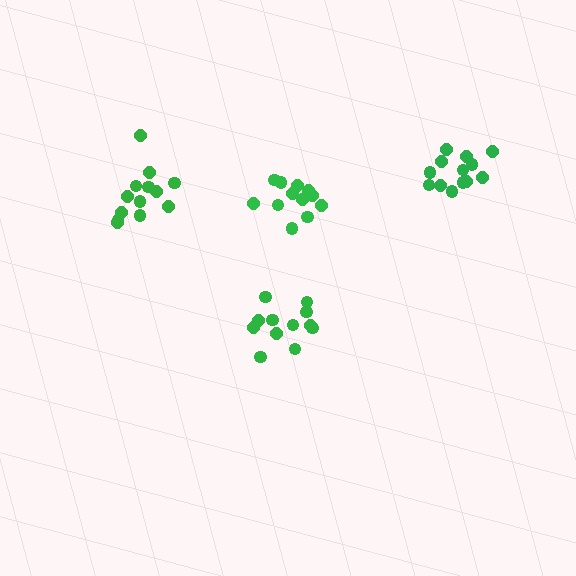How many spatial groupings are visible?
There are 4 spatial groupings.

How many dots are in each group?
Group 1: 12 dots, Group 2: 13 dots, Group 3: 12 dots, Group 4: 13 dots (50 total).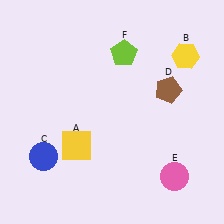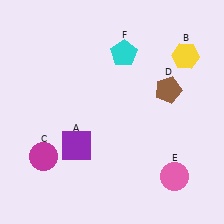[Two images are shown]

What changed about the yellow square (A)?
In Image 1, A is yellow. In Image 2, it changed to purple.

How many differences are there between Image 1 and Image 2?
There are 3 differences between the two images.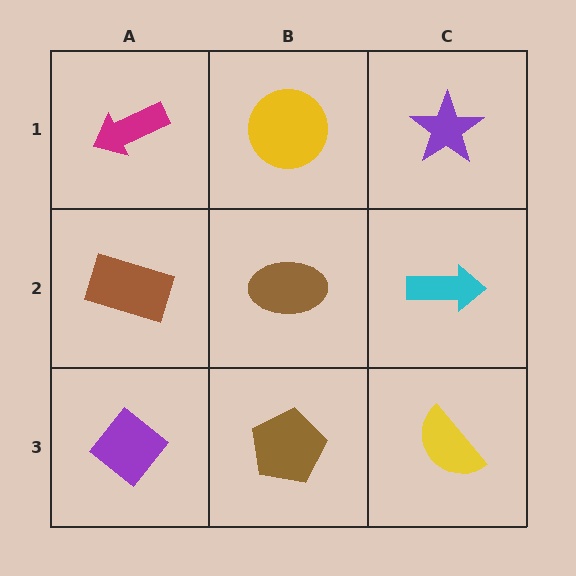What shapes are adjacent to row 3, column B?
A brown ellipse (row 2, column B), a purple diamond (row 3, column A), a yellow semicircle (row 3, column C).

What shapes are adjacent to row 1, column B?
A brown ellipse (row 2, column B), a magenta arrow (row 1, column A), a purple star (row 1, column C).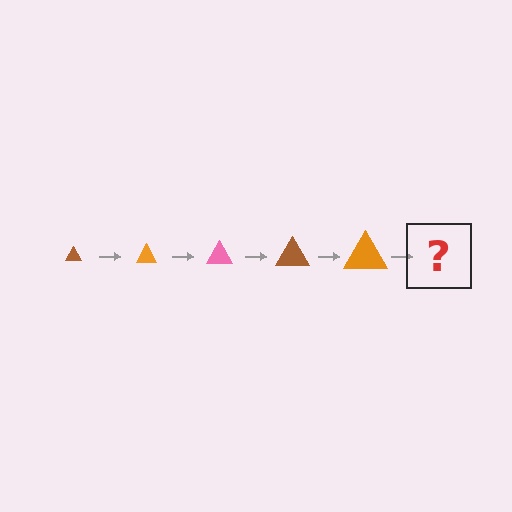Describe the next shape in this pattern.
It should be a pink triangle, larger than the previous one.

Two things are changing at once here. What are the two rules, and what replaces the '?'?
The two rules are that the triangle grows larger each step and the color cycles through brown, orange, and pink. The '?' should be a pink triangle, larger than the previous one.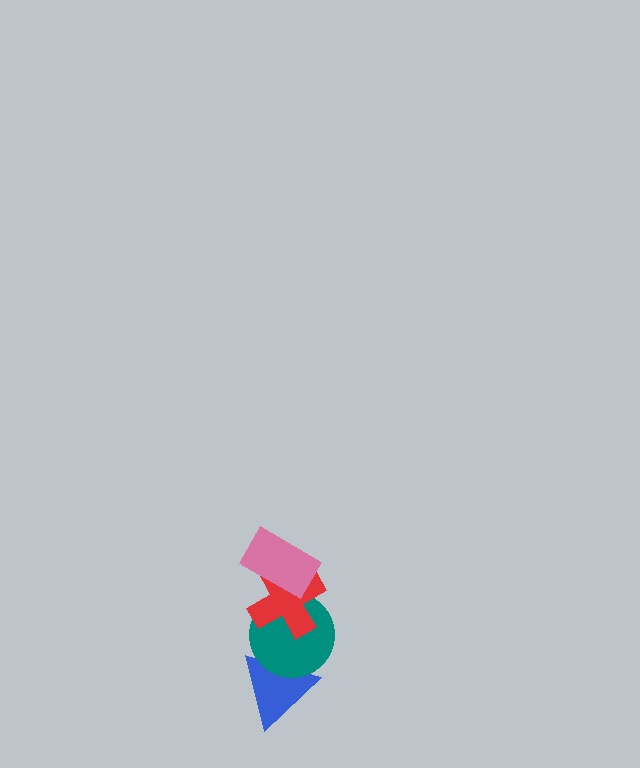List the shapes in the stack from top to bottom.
From top to bottom: the pink rectangle, the red cross, the teal circle, the blue triangle.